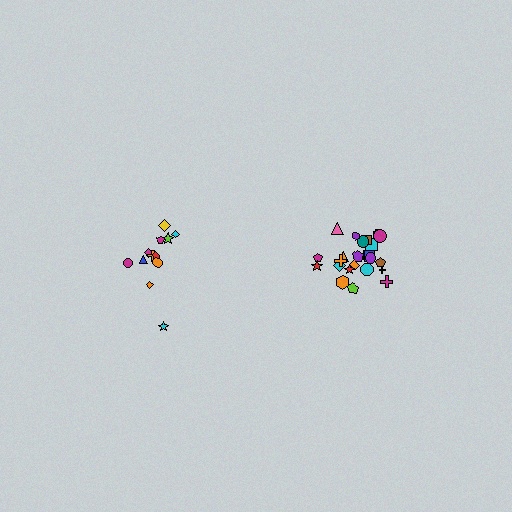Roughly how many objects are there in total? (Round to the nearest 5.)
Roughly 35 objects in total.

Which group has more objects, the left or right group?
The right group.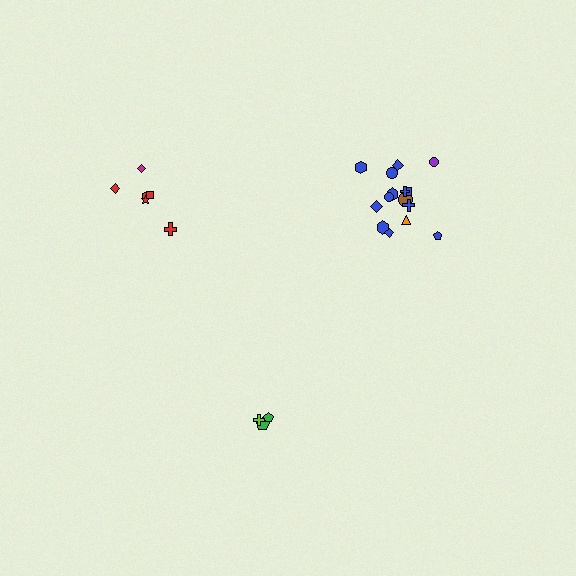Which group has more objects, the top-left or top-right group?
The top-right group.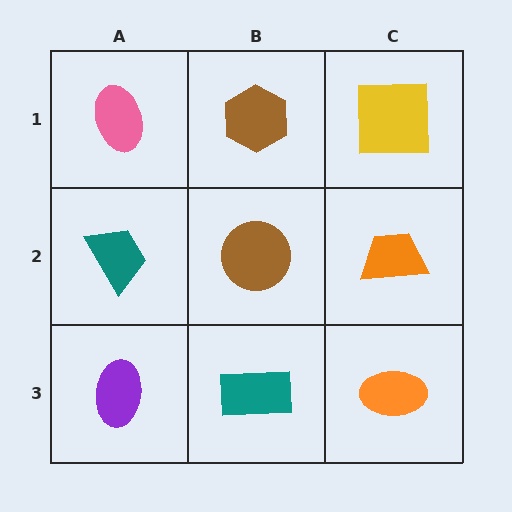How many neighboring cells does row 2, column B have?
4.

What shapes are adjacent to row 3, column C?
An orange trapezoid (row 2, column C), a teal rectangle (row 3, column B).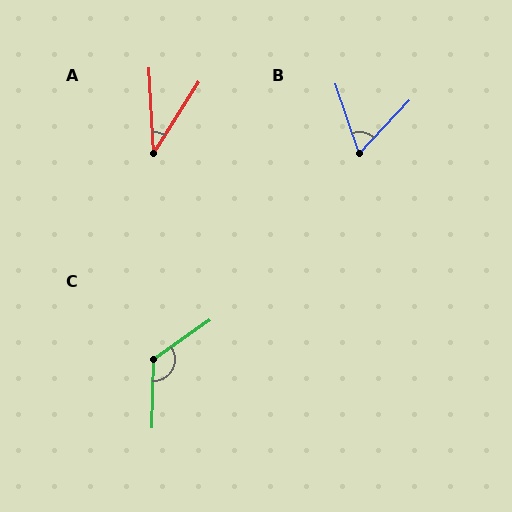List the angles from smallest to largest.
A (36°), B (62°), C (126°).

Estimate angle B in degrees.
Approximately 62 degrees.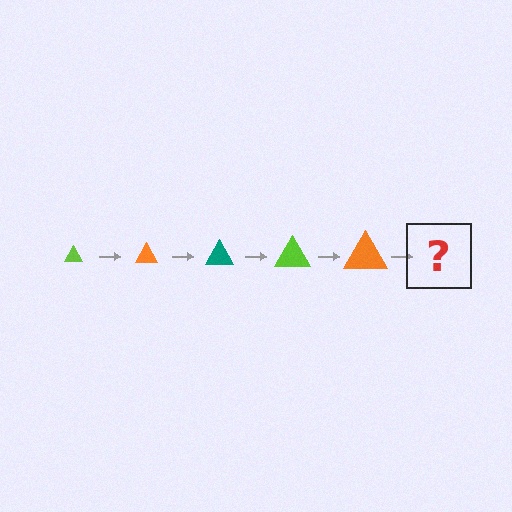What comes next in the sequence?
The next element should be a teal triangle, larger than the previous one.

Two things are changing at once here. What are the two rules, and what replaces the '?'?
The two rules are that the triangle grows larger each step and the color cycles through lime, orange, and teal. The '?' should be a teal triangle, larger than the previous one.